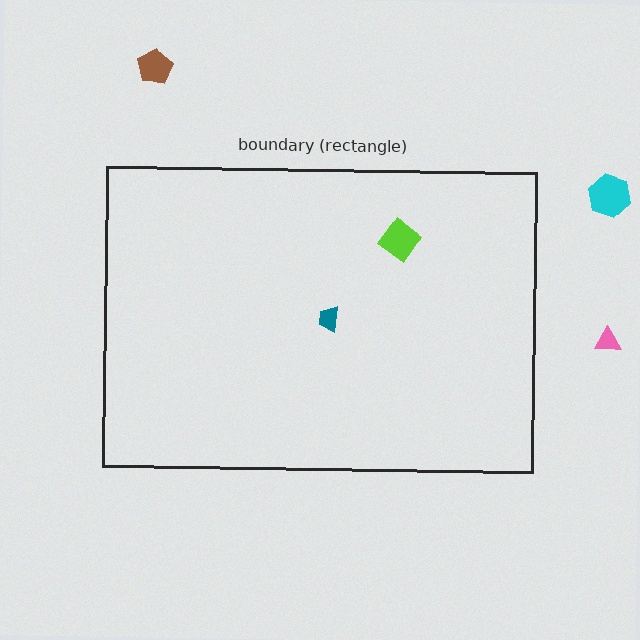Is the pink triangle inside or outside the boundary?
Outside.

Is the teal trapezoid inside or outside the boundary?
Inside.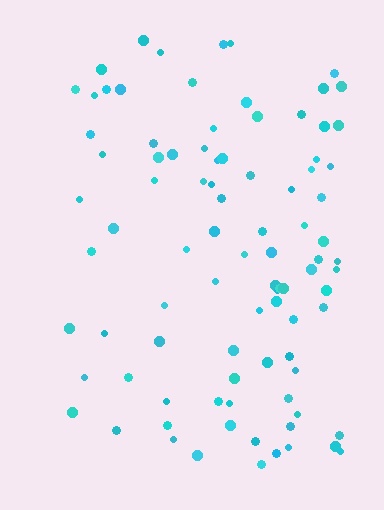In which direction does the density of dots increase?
From left to right, with the right side densest.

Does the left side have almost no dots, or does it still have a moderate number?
Still a moderate number, just noticeably fewer than the right.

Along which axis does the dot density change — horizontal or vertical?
Horizontal.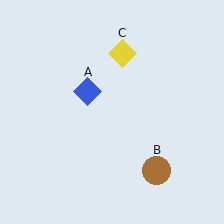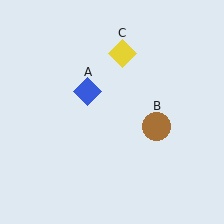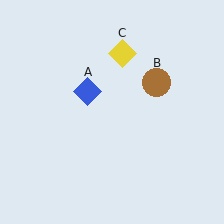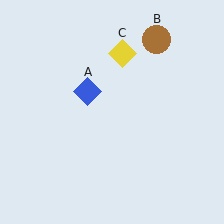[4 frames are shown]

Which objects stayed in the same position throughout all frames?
Blue diamond (object A) and yellow diamond (object C) remained stationary.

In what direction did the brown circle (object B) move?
The brown circle (object B) moved up.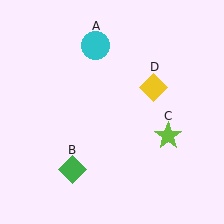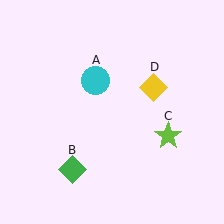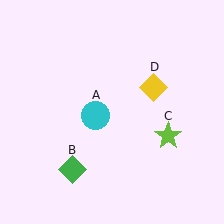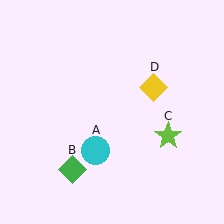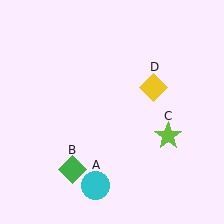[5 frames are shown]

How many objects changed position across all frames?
1 object changed position: cyan circle (object A).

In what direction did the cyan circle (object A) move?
The cyan circle (object A) moved down.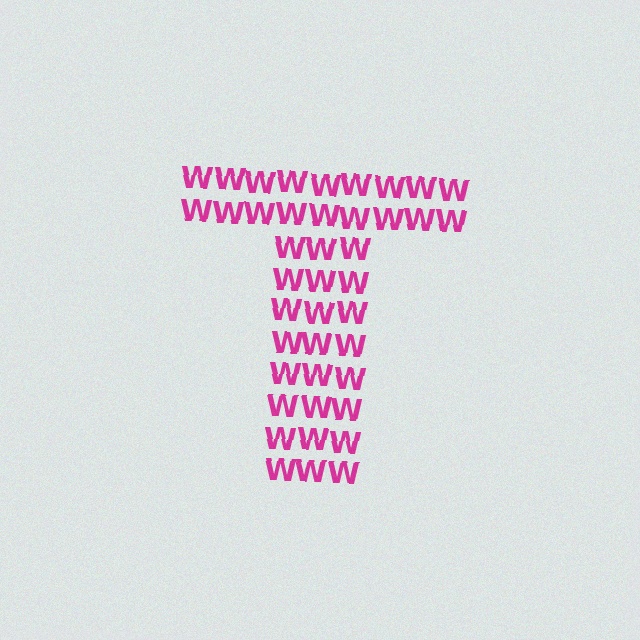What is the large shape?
The large shape is the letter T.